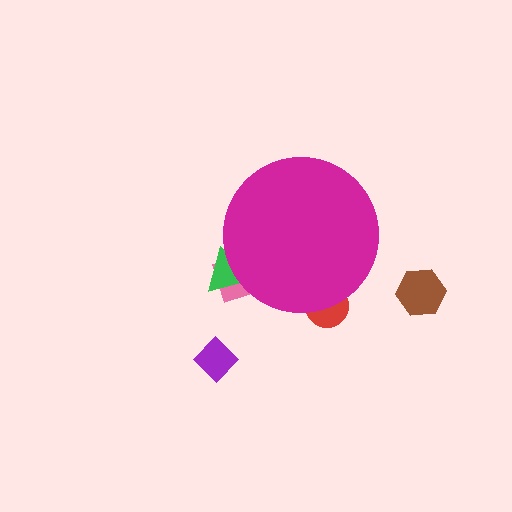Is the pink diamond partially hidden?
Yes, the pink diamond is partially hidden behind the magenta circle.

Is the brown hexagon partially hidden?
No, the brown hexagon is fully visible.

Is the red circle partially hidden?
Yes, the red circle is partially hidden behind the magenta circle.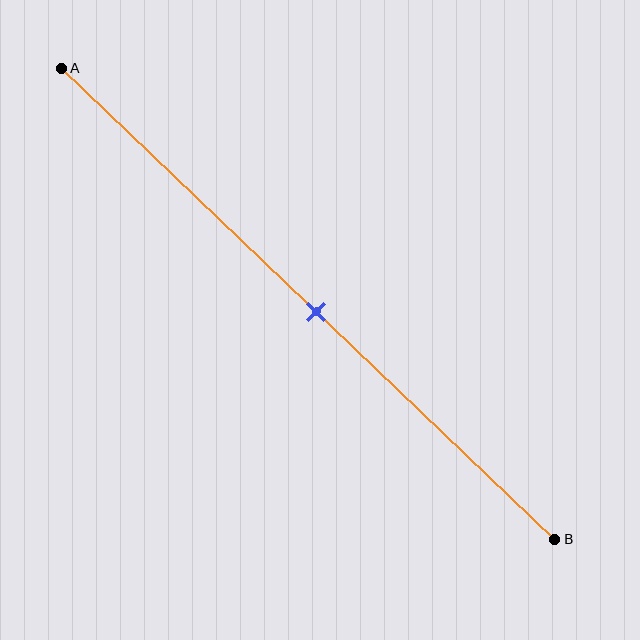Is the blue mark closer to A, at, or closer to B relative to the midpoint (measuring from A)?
The blue mark is approximately at the midpoint of segment AB.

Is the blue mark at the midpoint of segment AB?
Yes, the mark is approximately at the midpoint.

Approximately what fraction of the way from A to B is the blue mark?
The blue mark is approximately 50% of the way from A to B.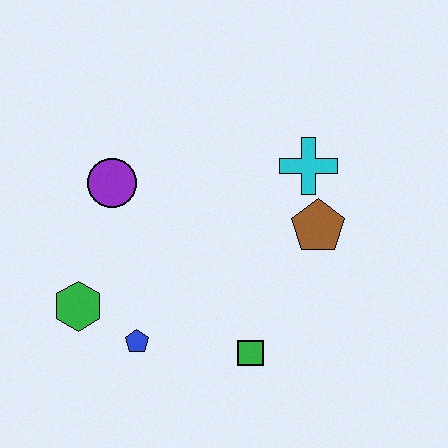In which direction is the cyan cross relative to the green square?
The cyan cross is above the green square.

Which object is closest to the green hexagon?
The blue pentagon is closest to the green hexagon.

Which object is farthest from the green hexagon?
The cyan cross is farthest from the green hexagon.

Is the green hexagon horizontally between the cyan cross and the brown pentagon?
No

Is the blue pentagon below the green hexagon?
Yes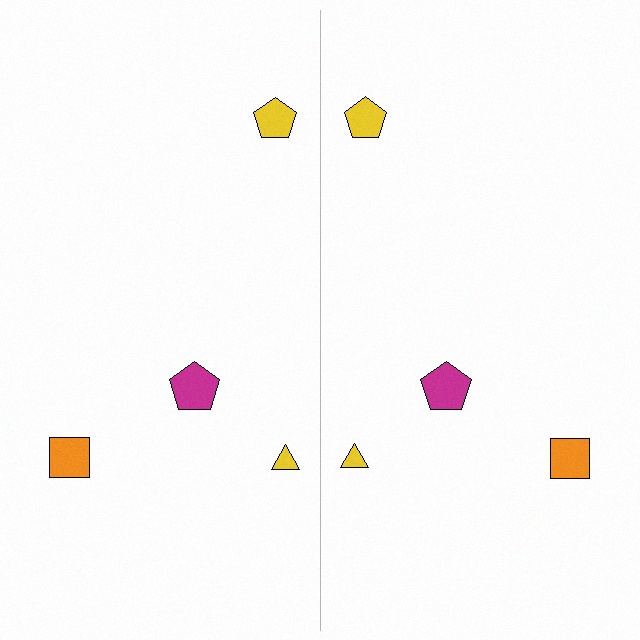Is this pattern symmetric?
Yes, this pattern has bilateral (reflection) symmetry.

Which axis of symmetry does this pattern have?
The pattern has a vertical axis of symmetry running through the center of the image.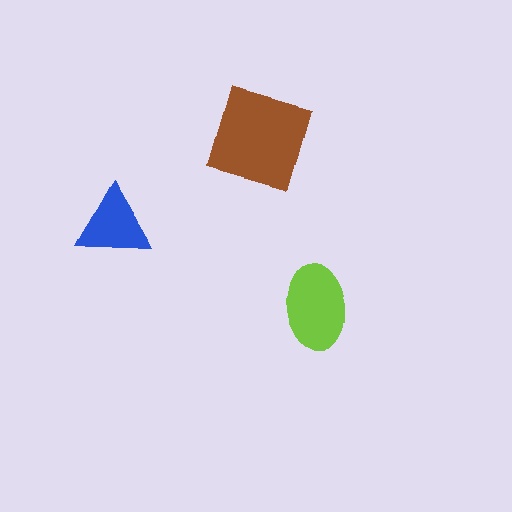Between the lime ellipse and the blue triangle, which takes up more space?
The lime ellipse.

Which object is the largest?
The brown diamond.